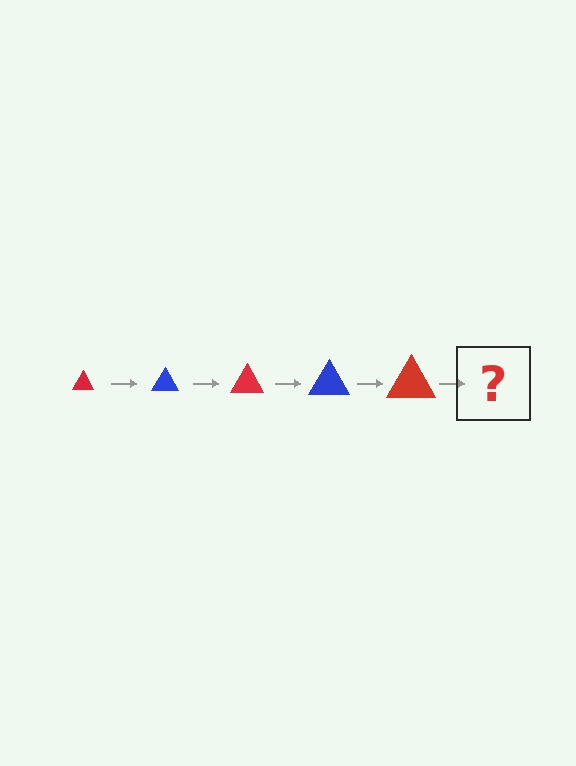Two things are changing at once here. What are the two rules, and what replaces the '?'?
The two rules are that the triangle grows larger each step and the color cycles through red and blue. The '?' should be a blue triangle, larger than the previous one.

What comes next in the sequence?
The next element should be a blue triangle, larger than the previous one.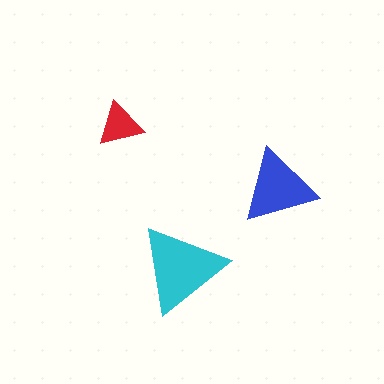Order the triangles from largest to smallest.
the cyan one, the blue one, the red one.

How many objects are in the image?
There are 3 objects in the image.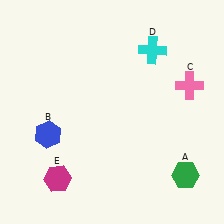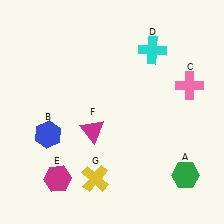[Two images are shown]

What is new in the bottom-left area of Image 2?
A magenta triangle (F) was added in the bottom-left area of Image 2.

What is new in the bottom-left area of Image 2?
A yellow cross (G) was added in the bottom-left area of Image 2.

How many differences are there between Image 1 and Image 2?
There are 2 differences between the two images.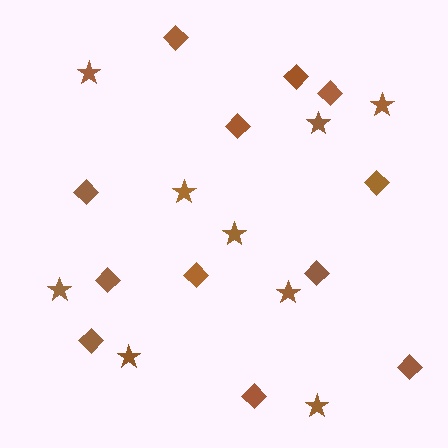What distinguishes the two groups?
There are 2 groups: one group of stars (9) and one group of diamonds (12).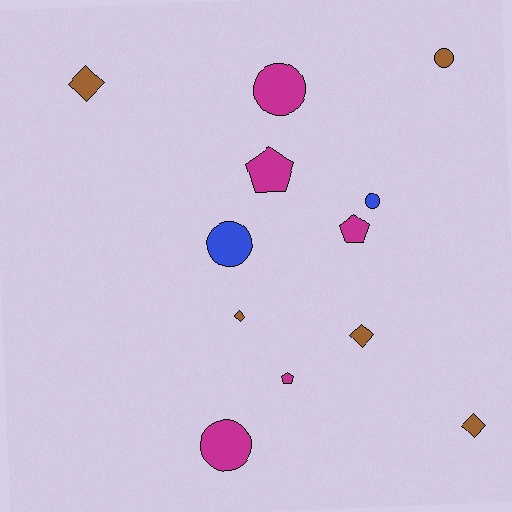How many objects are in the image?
There are 12 objects.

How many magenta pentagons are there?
There are 3 magenta pentagons.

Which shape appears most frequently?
Circle, with 5 objects.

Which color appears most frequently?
Magenta, with 5 objects.